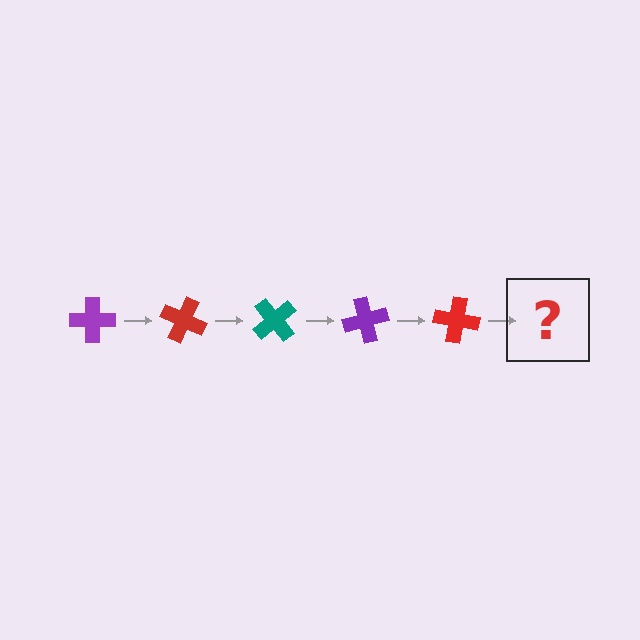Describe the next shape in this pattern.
It should be a teal cross, rotated 125 degrees from the start.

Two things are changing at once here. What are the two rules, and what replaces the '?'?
The two rules are that it rotates 25 degrees each step and the color cycles through purple, red, and teal. The '?' should be a teal cross, rotated 125 degrees from the start.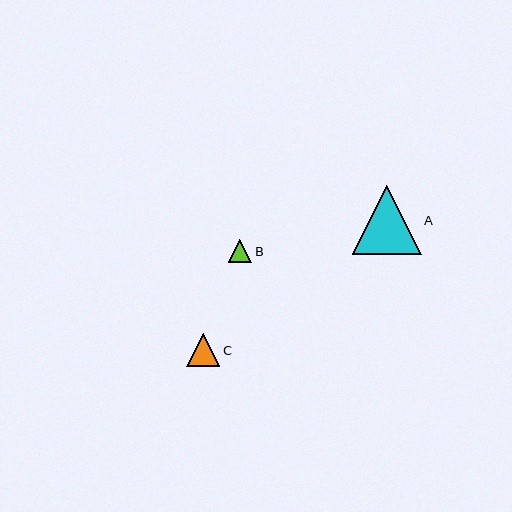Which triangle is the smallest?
Triangle B is the smallest with a size of approximately 23 pixels.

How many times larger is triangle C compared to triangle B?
Triangle C is approximately 1.4 times the size of triangle B.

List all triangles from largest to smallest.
From largest to smallest: A, C, B.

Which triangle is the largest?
Triangle A is the largest with a size of approximately 69 pixels.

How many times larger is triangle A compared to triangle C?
Triangle A is approximately 2.1 times the size of triangle C.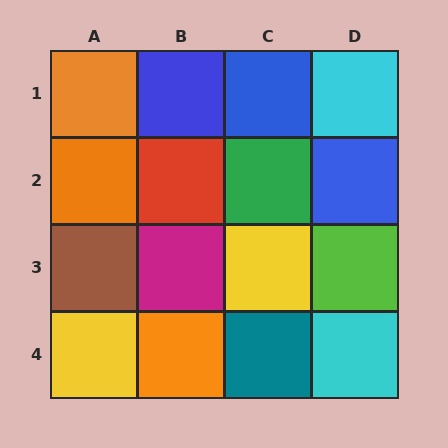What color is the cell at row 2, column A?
Orange.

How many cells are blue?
3 cells are blue.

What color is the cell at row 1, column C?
Blue.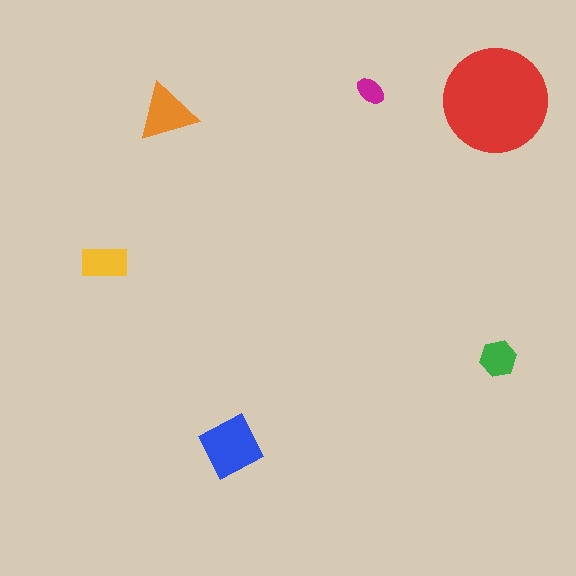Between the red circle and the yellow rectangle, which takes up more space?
The red circle.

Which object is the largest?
The red circle.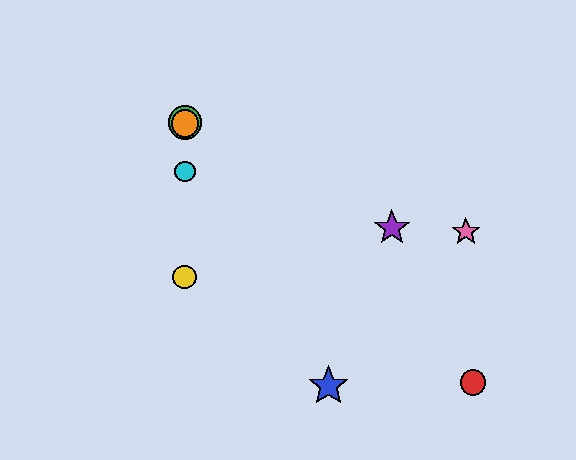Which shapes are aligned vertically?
The green circle, the yellow circle, the orange circle, the cyan circle are aligned vertically.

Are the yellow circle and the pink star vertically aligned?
No, the yellow circle is at x≈185 and the pink star is at x≈466.